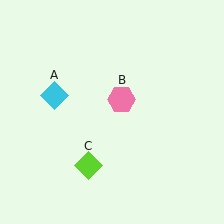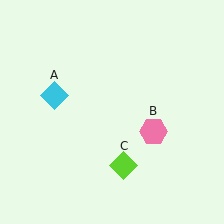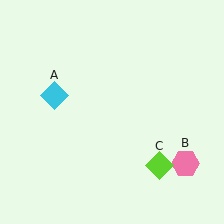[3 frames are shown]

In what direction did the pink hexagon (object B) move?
The pink hexagon (object B) moved down and to the right.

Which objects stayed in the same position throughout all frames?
Cyan diamond (object A) remained stationary.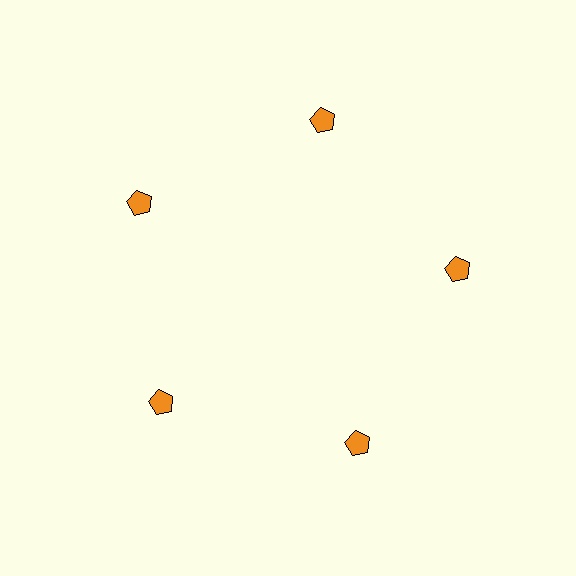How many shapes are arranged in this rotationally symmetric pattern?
There are 5 shapes, arranged in 5 groups of 1.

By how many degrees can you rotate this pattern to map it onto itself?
The pattern maps onto itself every 72 degrees of rotation.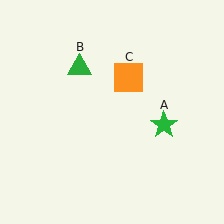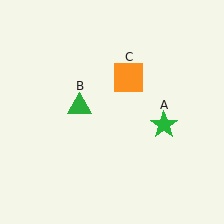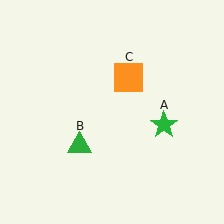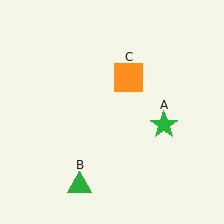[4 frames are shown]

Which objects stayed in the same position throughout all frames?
Green star (object A) and orange square (object C) remained stationary.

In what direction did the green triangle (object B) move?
The green triangle (object B) moved down.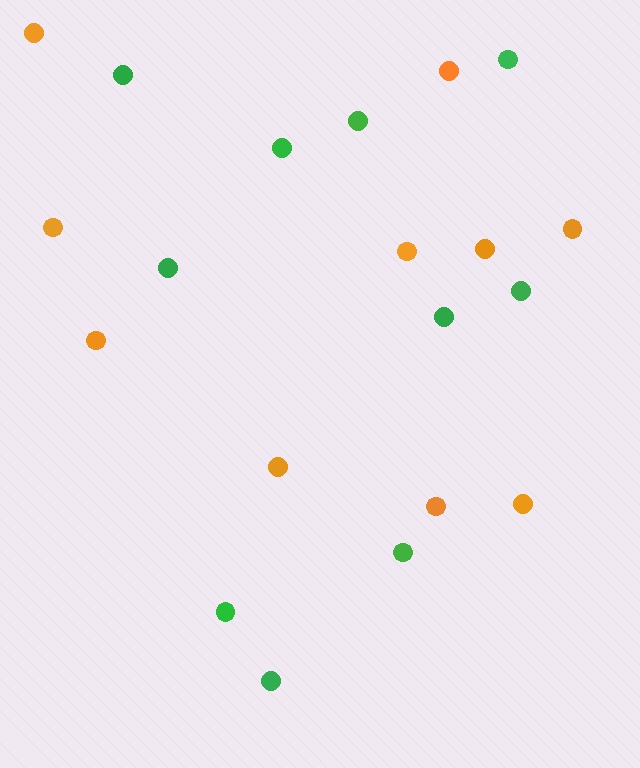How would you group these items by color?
There are 2 groups: one group of green circles (10) and one group of orange circles (10).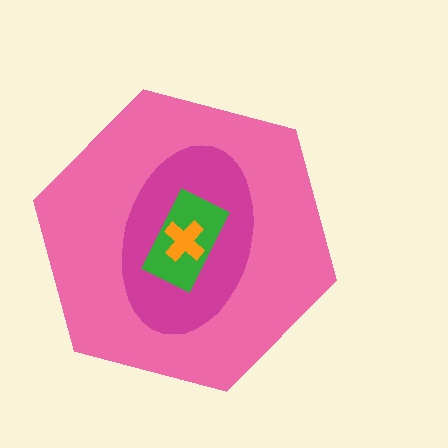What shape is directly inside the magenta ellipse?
The green rectangle.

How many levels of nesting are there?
4.